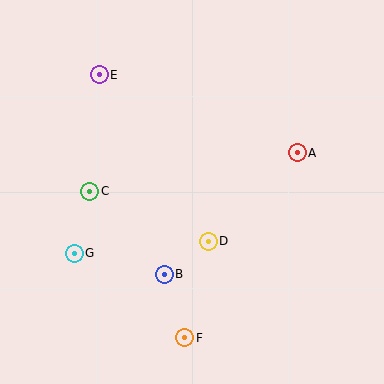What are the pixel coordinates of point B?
Point B is at (164, 274).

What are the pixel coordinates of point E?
Point E is at (99, 75).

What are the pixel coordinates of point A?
Point A is at (297, 153).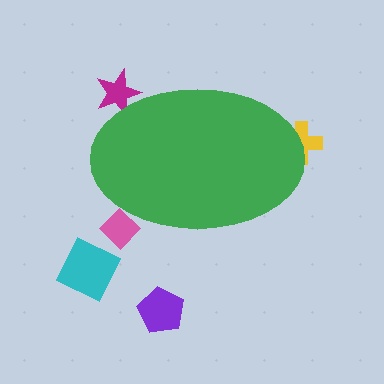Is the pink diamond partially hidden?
Yes, the pink diamond is partially hidden behind the green ellipse.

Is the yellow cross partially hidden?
Yes, the yellow cross is partially hidden behind the green ellipse.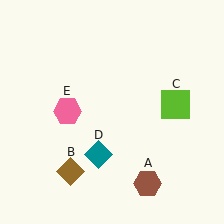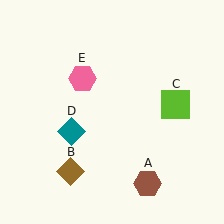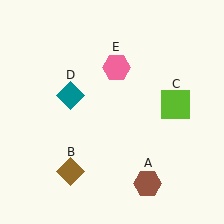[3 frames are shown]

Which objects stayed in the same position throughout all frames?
Brown hexagon (object A) and brown diamond (object B) and lime square (object C) remained stationary.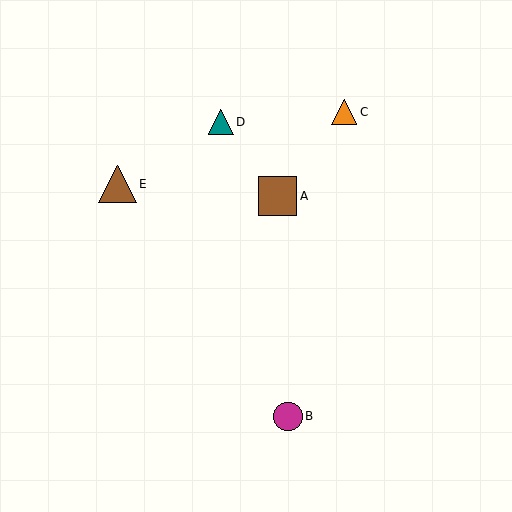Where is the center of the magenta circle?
The center of the magenta circle is at (288, 416).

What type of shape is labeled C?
Shape C is an orange triangle.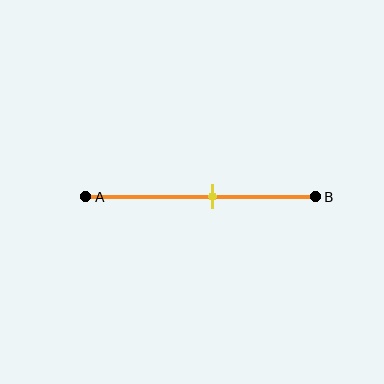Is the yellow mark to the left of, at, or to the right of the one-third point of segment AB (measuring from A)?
The yellow mark is to the right of the one-third point of segment AB.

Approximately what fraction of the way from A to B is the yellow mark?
The yellow mark is approximately 55% of the way from A to B.